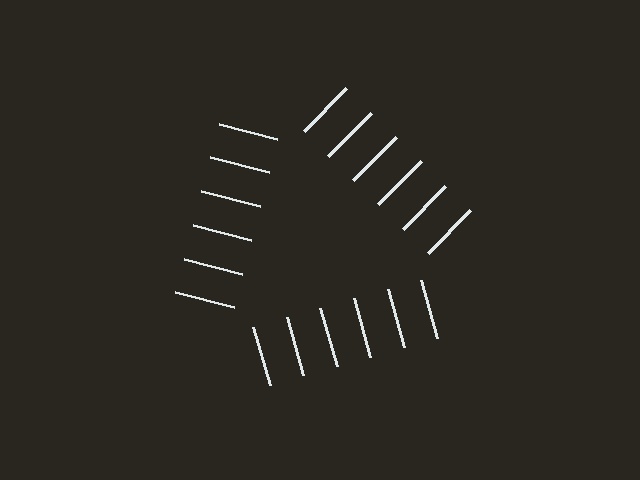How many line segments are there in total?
18 — 6 along each of the 3 edges.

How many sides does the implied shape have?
3 sides — the line-ends trace a triangle.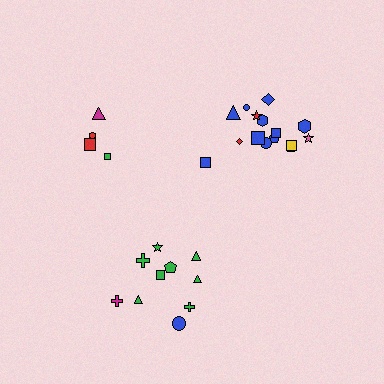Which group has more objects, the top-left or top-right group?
The top-right group.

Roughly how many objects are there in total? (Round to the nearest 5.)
Roughly 30 objects in total.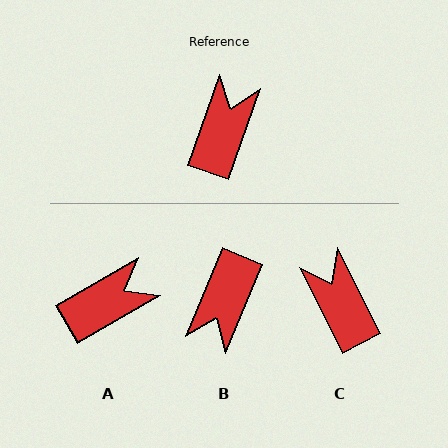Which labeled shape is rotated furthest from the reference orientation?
B, about 176 degrees away.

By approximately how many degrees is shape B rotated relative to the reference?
Approximately 176 degrees counter-clockwise.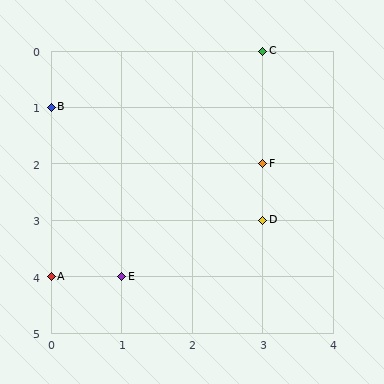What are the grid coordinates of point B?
Point B is at grid coordinates (0, 1).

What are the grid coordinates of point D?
Point D is at grid coordinates (3, 3).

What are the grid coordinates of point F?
Point F is at grid coordinates (3, 2).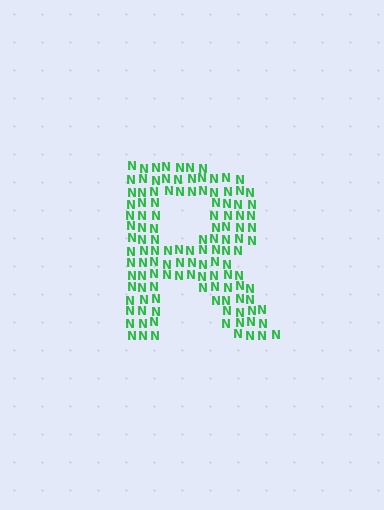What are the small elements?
The small elements are letter N's.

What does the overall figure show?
The overall figure shows the letter R.